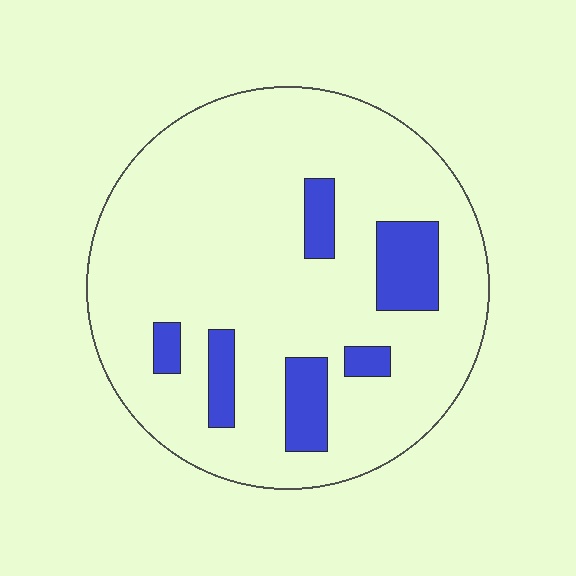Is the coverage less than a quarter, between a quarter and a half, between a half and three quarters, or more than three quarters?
Less than a quarter.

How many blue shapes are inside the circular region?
6.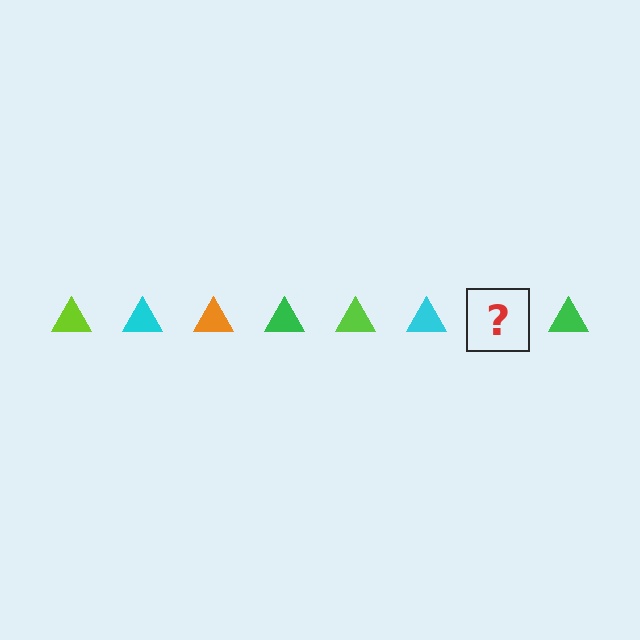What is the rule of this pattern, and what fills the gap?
The rule is that the pattern cycles through lime, cyan, orange, green triangles. The gap should be filled with an orange triangle.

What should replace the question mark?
The question mark should be replaced with an orange triangle.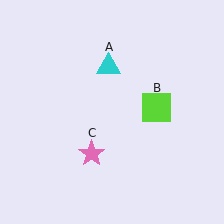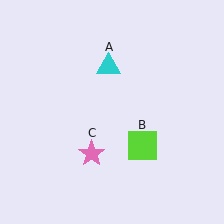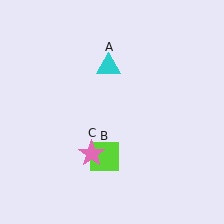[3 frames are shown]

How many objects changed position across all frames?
1 object changed position: lime square (object B).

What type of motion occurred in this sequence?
The lime square (object B) rotated clockwise around the center of the scene.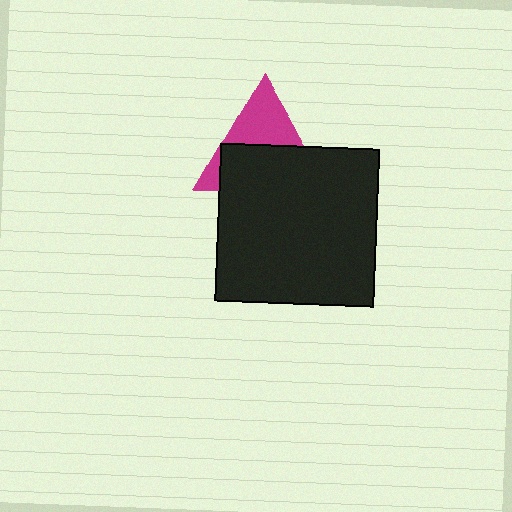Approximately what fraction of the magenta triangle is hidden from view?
Roughly 58% of the magenta triangle is hidden behind the black square.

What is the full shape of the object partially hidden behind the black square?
The partially hidden object is a magenta triangle.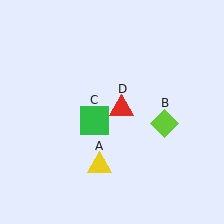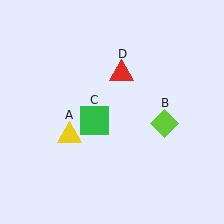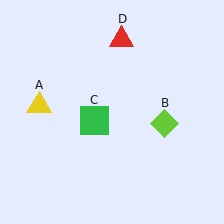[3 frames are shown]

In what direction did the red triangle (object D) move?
The red triangle (object D) moved up.